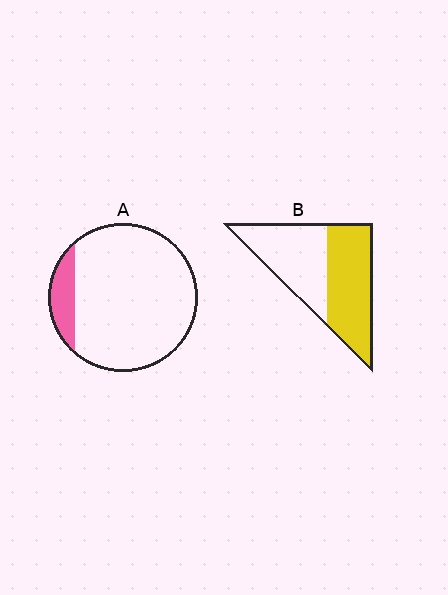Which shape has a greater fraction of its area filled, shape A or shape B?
Shape B.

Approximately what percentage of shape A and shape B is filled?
A is approximately 10% and B is approximately 50%.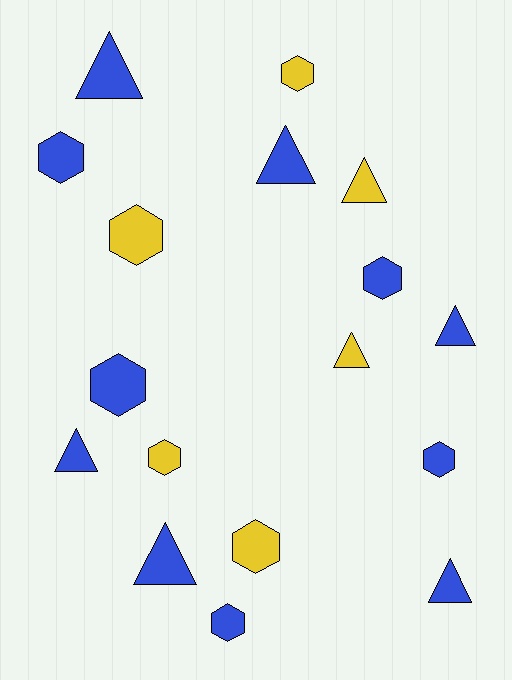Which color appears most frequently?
Blue, with 11 objects.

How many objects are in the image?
There are 17 objects.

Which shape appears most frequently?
Hexagon, with 9 objects.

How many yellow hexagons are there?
There are 4 yellow hexagons.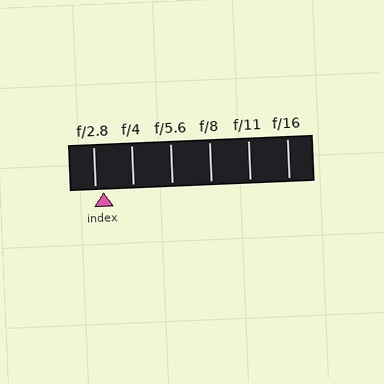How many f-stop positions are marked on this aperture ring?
There are 6 f-stop positions marked.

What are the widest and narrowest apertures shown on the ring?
The widest aperture shown is f/2.8 and the narrowest is f/16.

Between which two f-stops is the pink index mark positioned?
The index mark is between f/2.8 and f/4.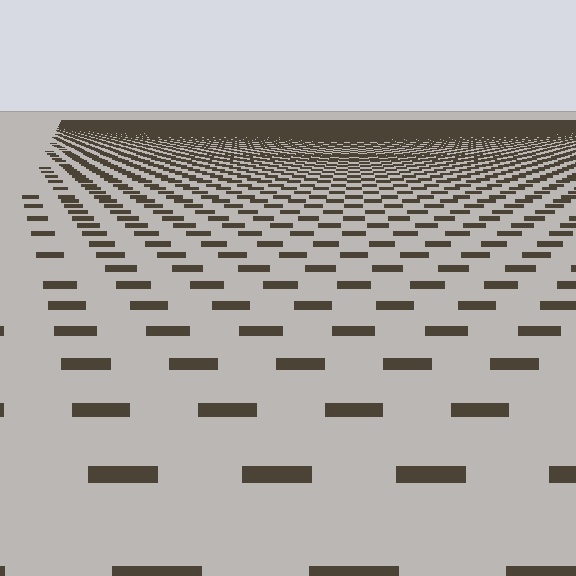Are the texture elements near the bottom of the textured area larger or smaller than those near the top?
Larger. Near the bottom, elements are closer to the viewer and appear at a bigger on-screen size.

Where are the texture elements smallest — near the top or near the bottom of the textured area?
Near the top.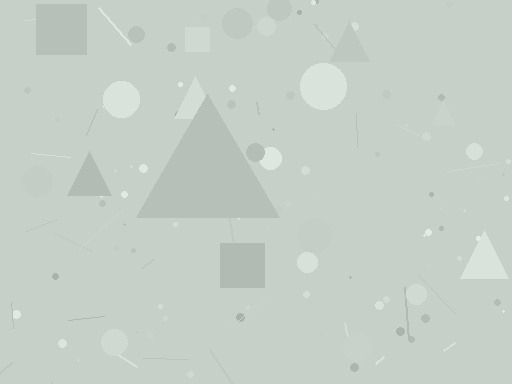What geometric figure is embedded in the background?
A triangle is embedded in the background.